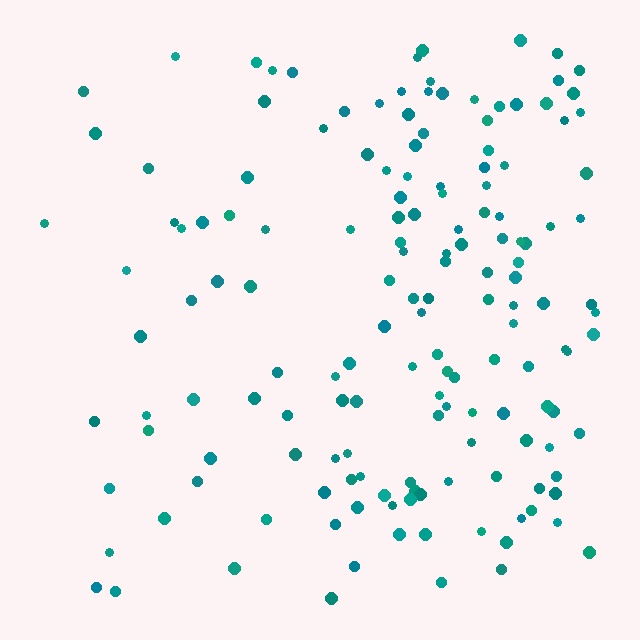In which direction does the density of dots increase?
From left to right, with the right side densest.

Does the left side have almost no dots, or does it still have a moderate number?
Still a moderate number, just noticeably fewer than the right.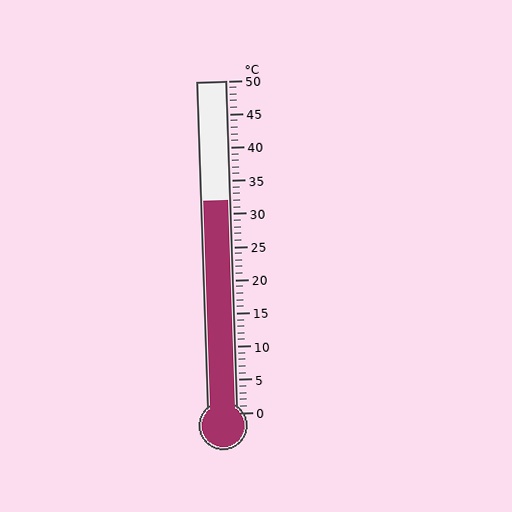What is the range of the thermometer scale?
The thermometer scale ranges from 0°C to 50°C.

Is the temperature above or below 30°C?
The temperature is above 30°C.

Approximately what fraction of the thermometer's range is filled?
The thermometer is filled to approximately 65% of its range.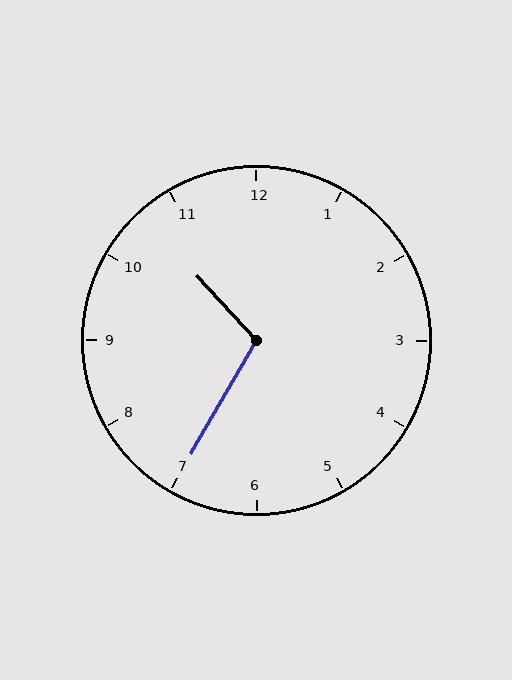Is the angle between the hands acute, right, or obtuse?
It is obtuse.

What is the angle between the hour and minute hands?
Approximately 108 degrees.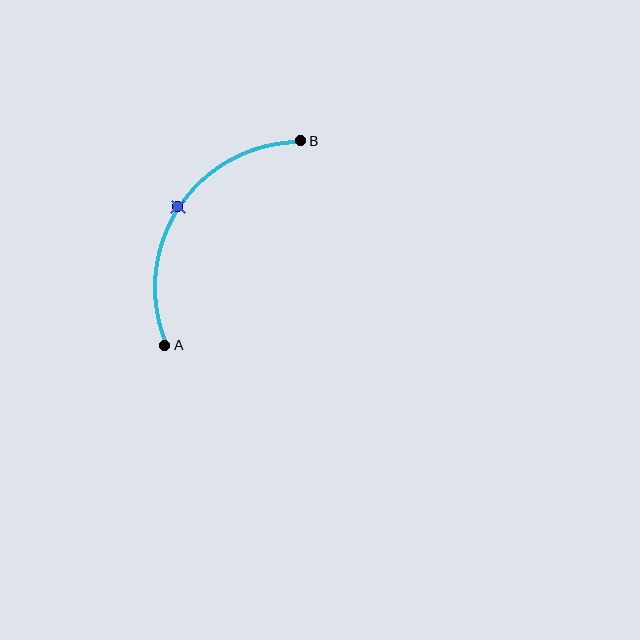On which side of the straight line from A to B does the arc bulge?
The arc bulges to the left of the straight line connecting A and B.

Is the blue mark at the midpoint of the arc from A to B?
Yes. The blue mark lies on the arc at equal arc-length from both A and B — it is the arc midpoint.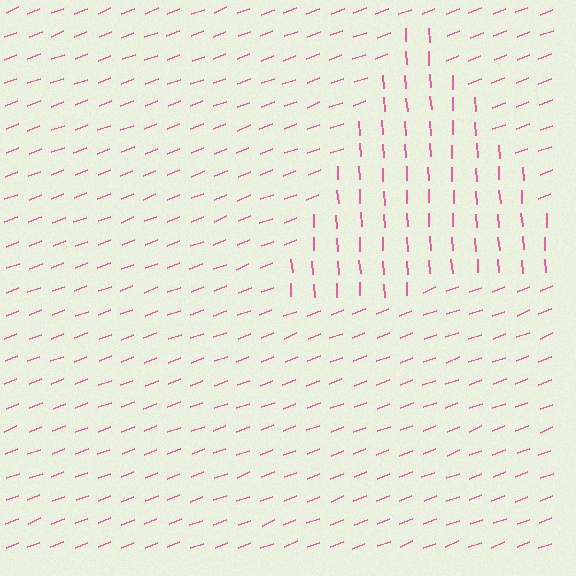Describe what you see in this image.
The image is filled with small pink line segments. A triangle region in the image has lines oriented differently from the surrounding lines, creating a visible texture boundary.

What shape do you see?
I see a triangle.